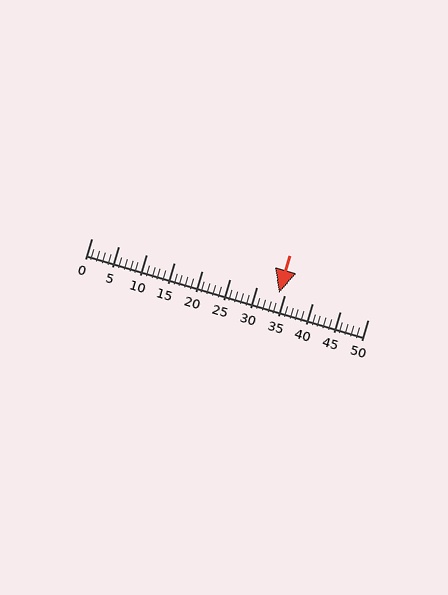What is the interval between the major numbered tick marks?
The major tick marks are spaced 5 units apart.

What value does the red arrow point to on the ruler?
The red arrow points to approximately 34.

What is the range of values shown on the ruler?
The ruler shows values from 0 to 50.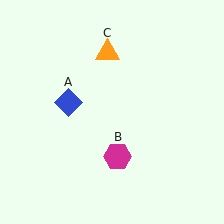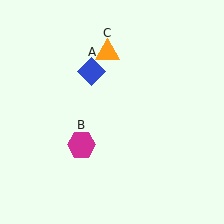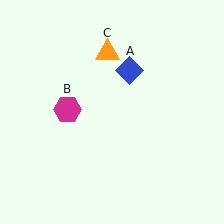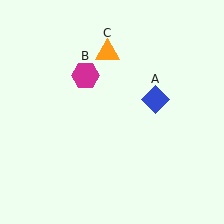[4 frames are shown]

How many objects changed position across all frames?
2 objects changed position: blue diamond (object A), magenta hexagon (object B).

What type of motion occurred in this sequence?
The blue diamond (object A), magenta hexagon (object B) rotated clockwise around the center of the scene.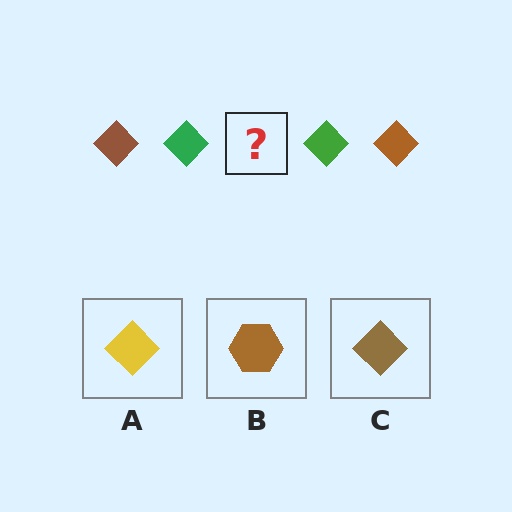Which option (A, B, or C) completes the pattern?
C.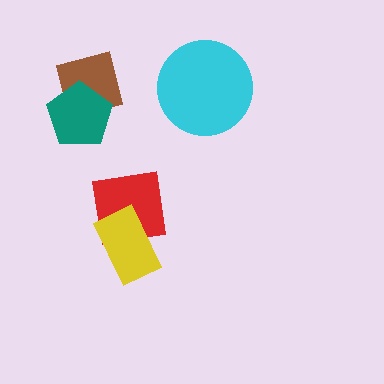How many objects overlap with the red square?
1 object overlaps with the red square.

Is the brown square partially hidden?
Yes, it is partially covered by another shape.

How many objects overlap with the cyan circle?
0 objects overlap with the cyan circle.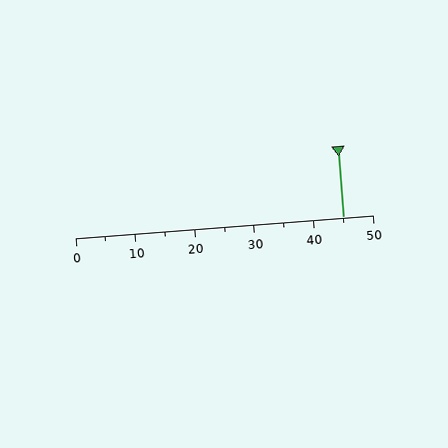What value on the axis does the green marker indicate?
The marker indicates approximately 45.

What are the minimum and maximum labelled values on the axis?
The axis runs from 0 to 50.